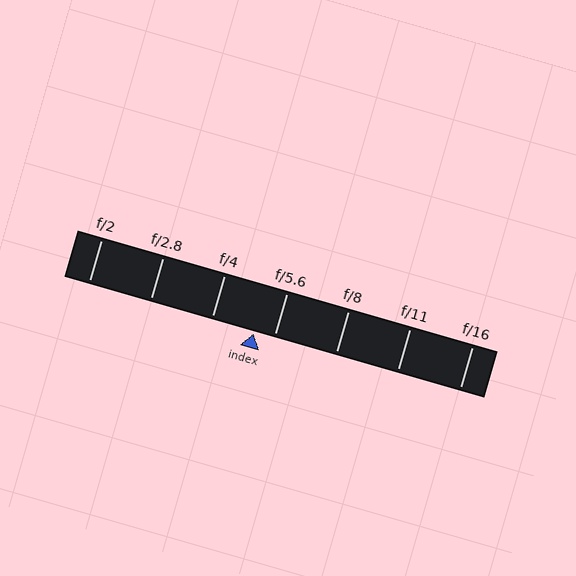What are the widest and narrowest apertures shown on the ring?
The widest aperture shown is f/2 and the narrowest is f/16.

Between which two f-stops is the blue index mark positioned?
The index mark is between f/4 and f/5.6.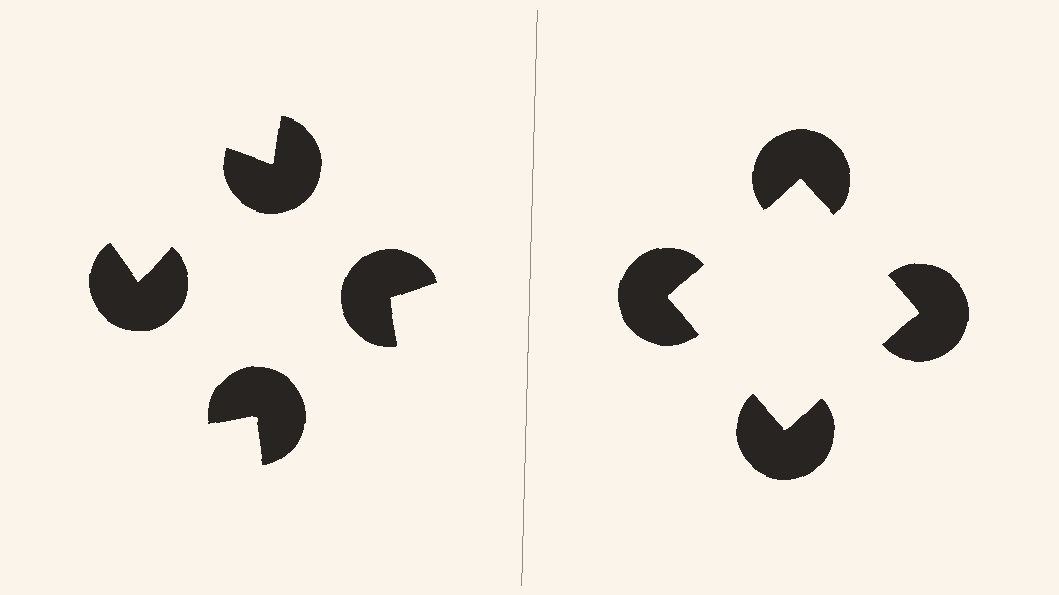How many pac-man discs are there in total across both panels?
8 — 4 on each side.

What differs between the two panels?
The pac-man discs are positioned identically on both sides; only the wedge orientations differ. On the right they align to a square; on the left they are misaligned.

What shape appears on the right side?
An illusory square.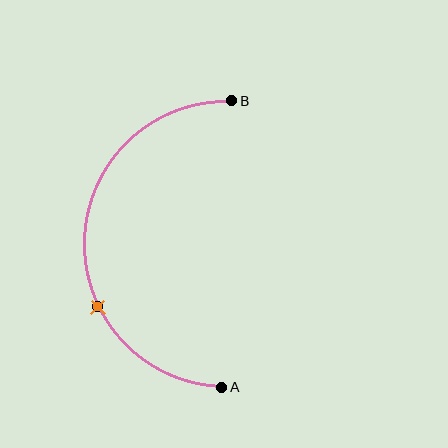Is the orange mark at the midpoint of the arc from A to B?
No. The orange mark lies on the arc but is closer to endpoint A. The arc midpoint would be at the point on the curve equidistant along the arc from both A and B.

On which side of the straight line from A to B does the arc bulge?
The arc bulges to the left of the straight line connecting A and B.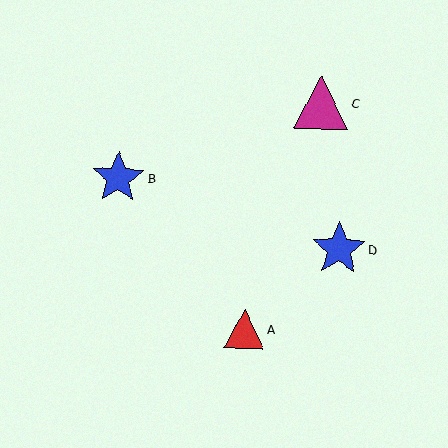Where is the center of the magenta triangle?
The center of the magenta triangle is at (321, 102).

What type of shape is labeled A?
Shape A is a red triangle.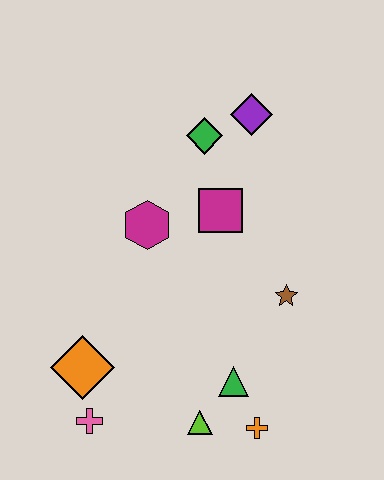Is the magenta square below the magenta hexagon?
No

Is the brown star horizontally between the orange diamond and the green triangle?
No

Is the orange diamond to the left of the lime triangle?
Yes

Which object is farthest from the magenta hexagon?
The orange cross is farthest from the magenta hexagon.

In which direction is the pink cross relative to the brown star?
The pink cross is to the left of the brown star.